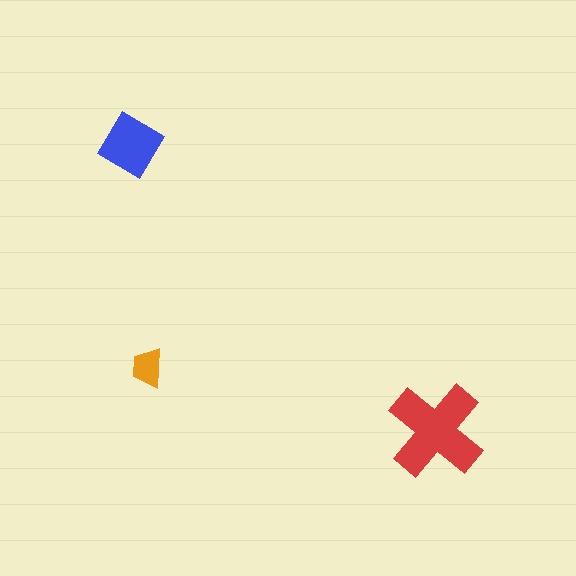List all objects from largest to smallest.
The red cross, the blue diamond, the orange trapezoid.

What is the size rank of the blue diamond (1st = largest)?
2nd.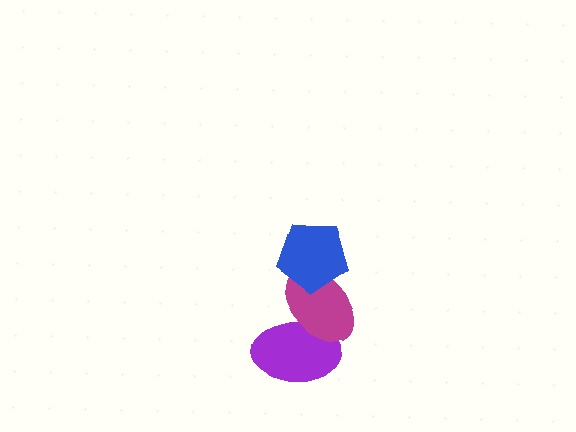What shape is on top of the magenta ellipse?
The blue pentagon is on top of the magenta ellipse.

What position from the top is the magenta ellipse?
The magenta ellipse is 2nd from the top.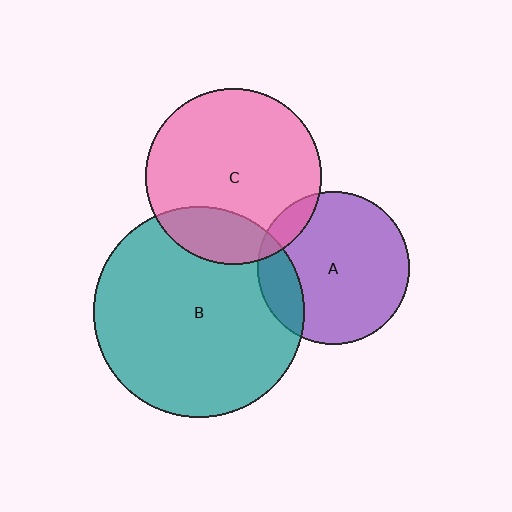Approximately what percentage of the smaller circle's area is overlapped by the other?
Approximately 15%.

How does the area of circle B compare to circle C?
Approximately 1.4 times.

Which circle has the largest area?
Circle B (teal).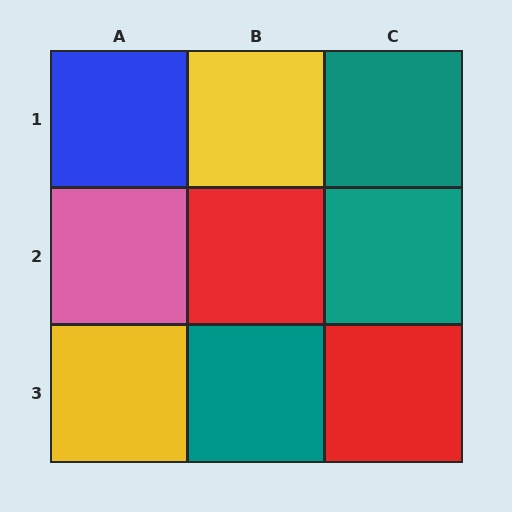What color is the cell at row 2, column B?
Red.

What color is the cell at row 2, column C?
Teal.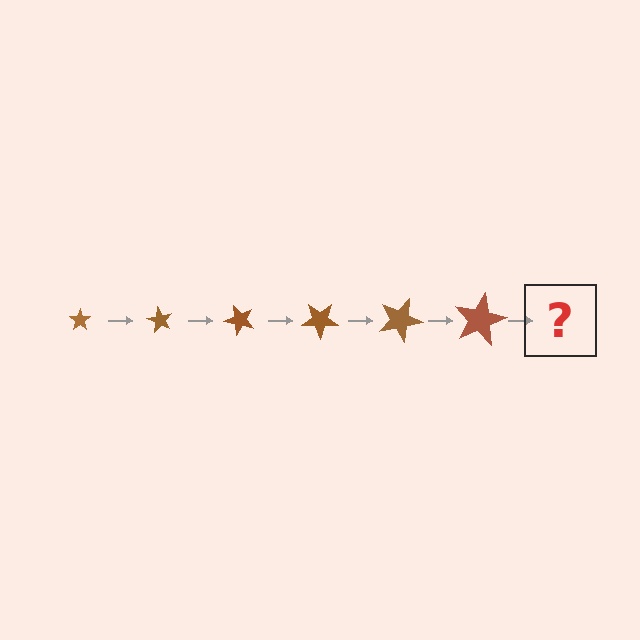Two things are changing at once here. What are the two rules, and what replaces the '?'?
The two rules are that the star grows larger each step and it rotates 60 degrees each step. The '?' should be a star, larger than the previous one and rotated 360 degrees from the start.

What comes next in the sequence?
The next element should be a star, larger than the previous one and rotated 360 degrees from the start.